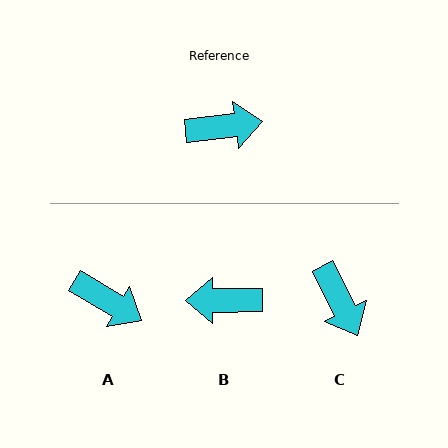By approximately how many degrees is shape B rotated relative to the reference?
Approximately 173 degrees counter-clockwise.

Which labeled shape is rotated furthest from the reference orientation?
B, about 173 degrees away.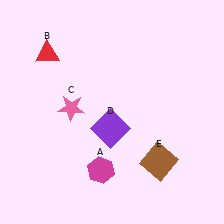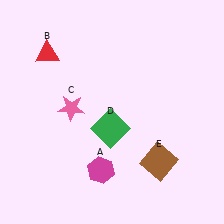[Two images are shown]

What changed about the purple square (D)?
In Image 1, D is purple. In Image 2, it changed to green.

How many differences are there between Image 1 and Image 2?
There is 1 difference between the two images.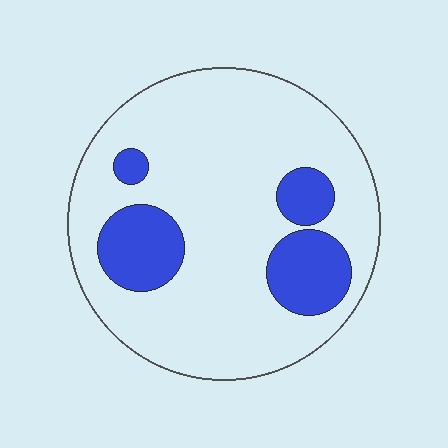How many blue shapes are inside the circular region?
4.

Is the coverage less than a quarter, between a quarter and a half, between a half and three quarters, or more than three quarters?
Less than a quarter.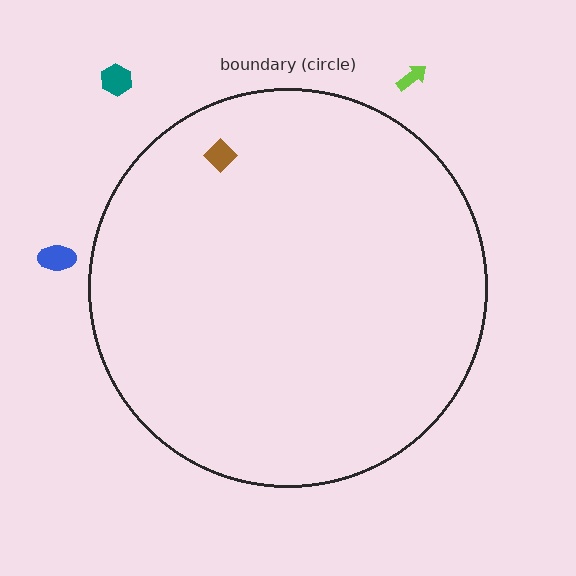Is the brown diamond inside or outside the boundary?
Inside.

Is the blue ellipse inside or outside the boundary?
Outside.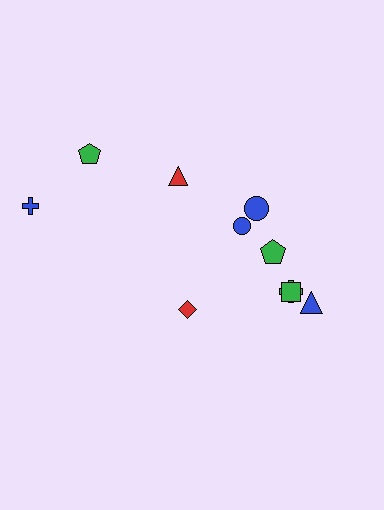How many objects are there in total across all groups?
There are 10 objects.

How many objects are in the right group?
There are 6 objects.